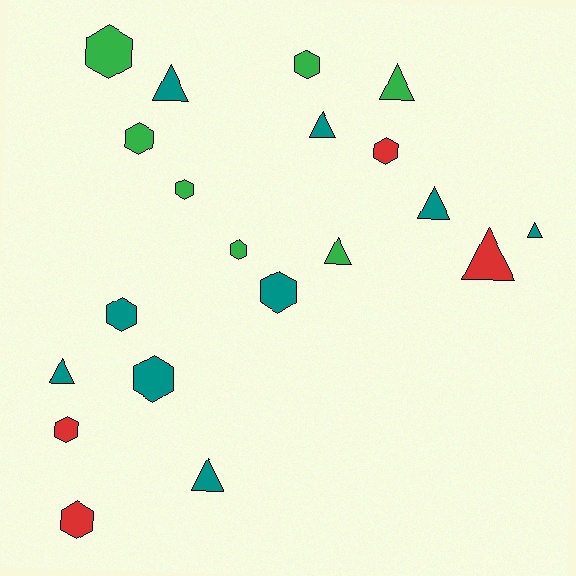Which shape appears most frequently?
Hexagon, with 11 objects.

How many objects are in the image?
There are 20 objects.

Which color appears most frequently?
Teal, with 9 objects.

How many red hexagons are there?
There are 3 red hexagons.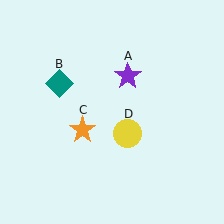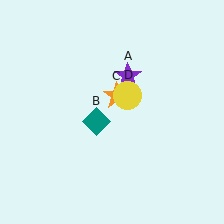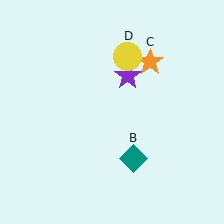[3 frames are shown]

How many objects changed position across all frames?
3 objects changed position: teal diamond (object B), orange star (object C), yellow circle (object D).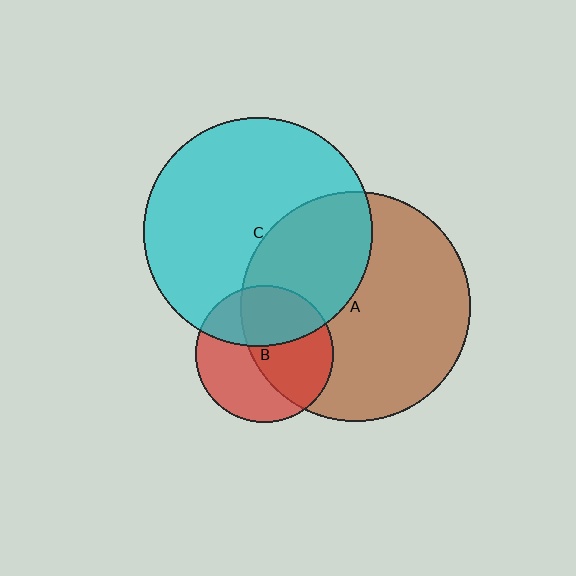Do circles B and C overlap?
Yes.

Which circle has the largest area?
Circle A (brown).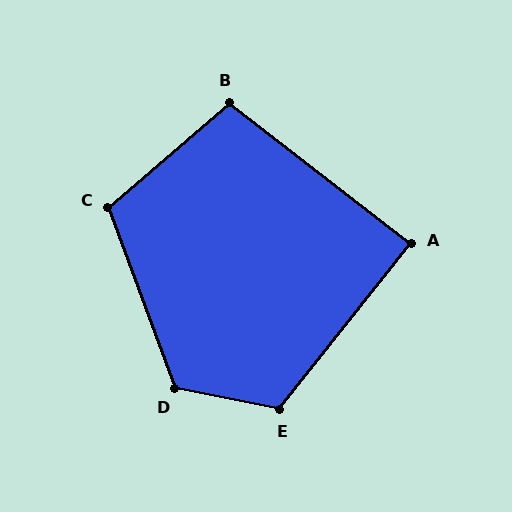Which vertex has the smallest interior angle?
A, at approximately 89 degrees.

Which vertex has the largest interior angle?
D, at approximately 122 degrees.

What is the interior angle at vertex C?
Approximately 111 degrees (obtuse).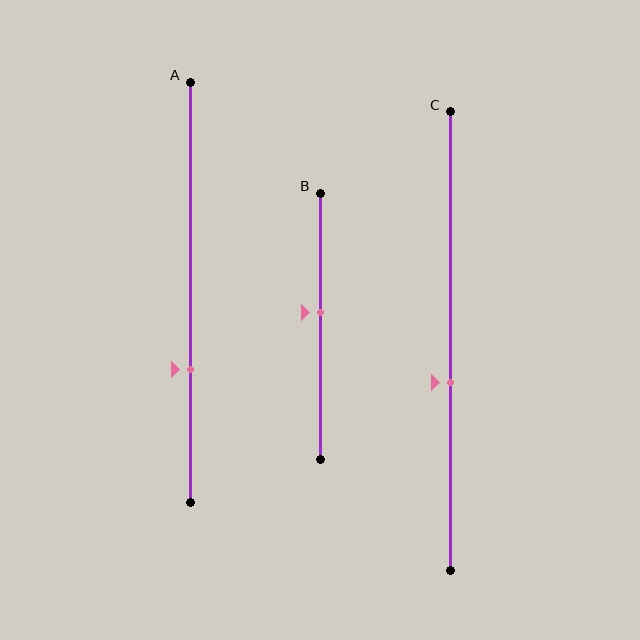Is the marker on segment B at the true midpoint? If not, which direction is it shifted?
No, the marker on segment B is shifted upward by about 5% of the segment length.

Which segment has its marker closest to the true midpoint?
Segment B has its marker closest to the true midpoint.